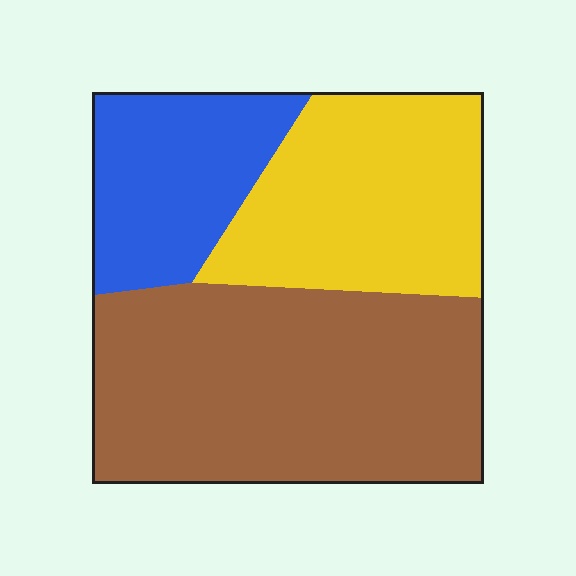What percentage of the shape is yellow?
Yellow takes up about one third (1/3) of the shape.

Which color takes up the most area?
Brown, at roughly 50%.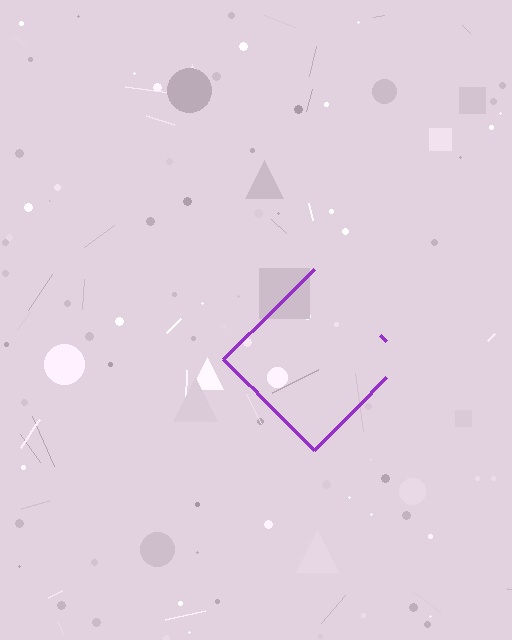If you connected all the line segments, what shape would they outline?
They would outline a diamond.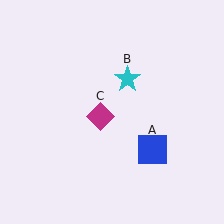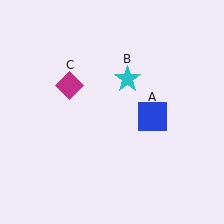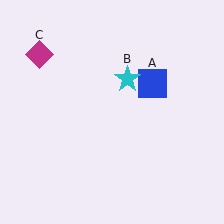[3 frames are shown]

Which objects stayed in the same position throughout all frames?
Cyan star (object B) remained stationary.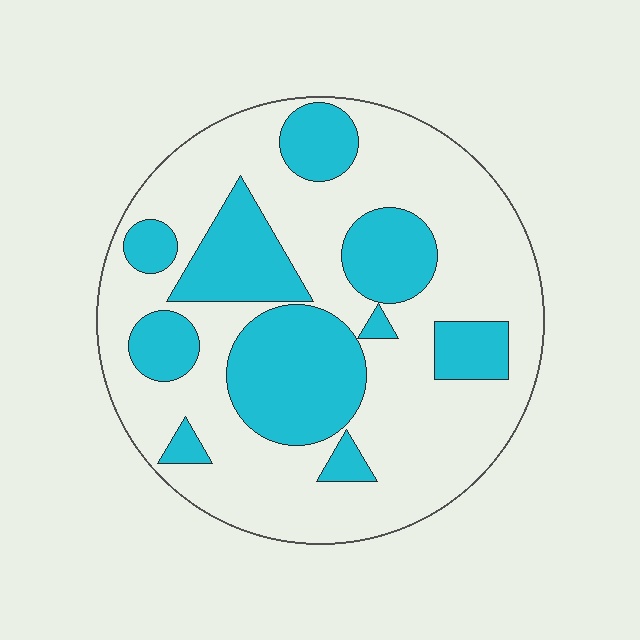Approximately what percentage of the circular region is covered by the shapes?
Approximately 35%.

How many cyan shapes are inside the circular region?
10.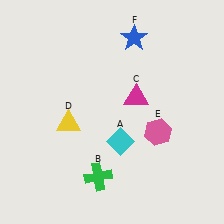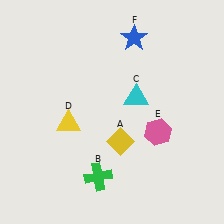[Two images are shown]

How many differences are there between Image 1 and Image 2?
There are 2 differences between the two images.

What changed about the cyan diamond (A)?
In Image 1, A is cyan. In Image 2, it changed to yellow.